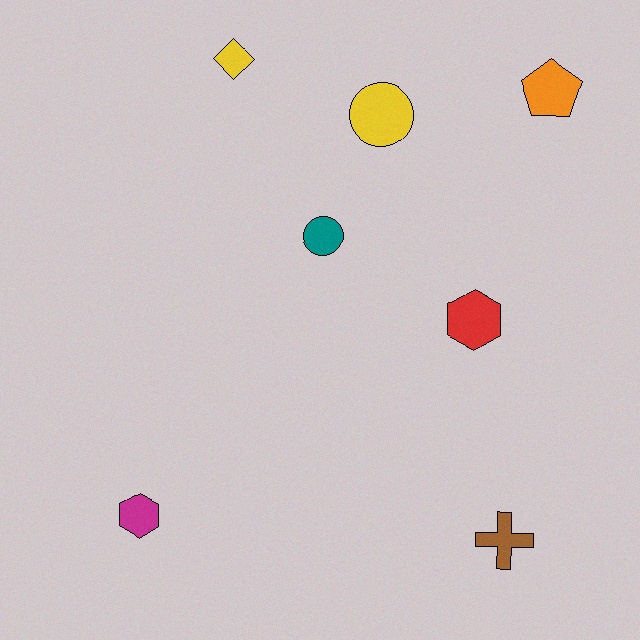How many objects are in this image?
There are 7 objects.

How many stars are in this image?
There are no stars.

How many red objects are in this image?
There is 1 red object.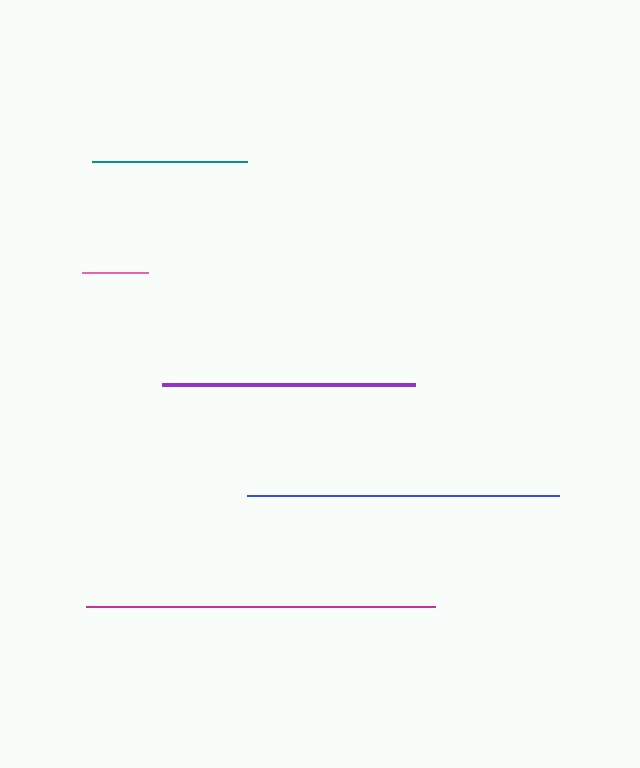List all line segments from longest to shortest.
From longest to shortest: magenta, blue, purple, teal, pink.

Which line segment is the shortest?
The pink line is the shortest at approximately 66 pixels.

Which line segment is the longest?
The magenta line is the longest at approximately 349 pixels.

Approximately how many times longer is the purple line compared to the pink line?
The purple line is approximately 3.8 times the length of the pink line.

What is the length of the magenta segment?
The magenta segment is approximately 349 pixels long.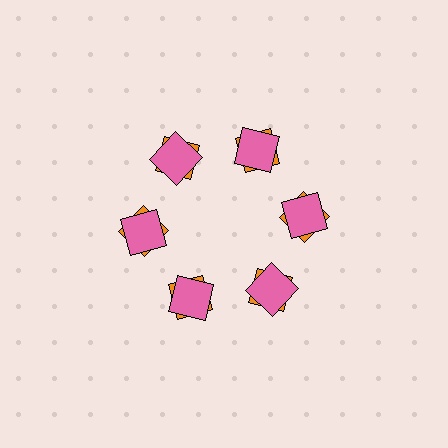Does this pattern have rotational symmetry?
Yes, this pattern has 6-fold rotational symmetry. It looks the same after rotating 60 degrees around the center.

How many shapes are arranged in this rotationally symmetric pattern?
There are 12 shapes, arranged in 6 groups of 2.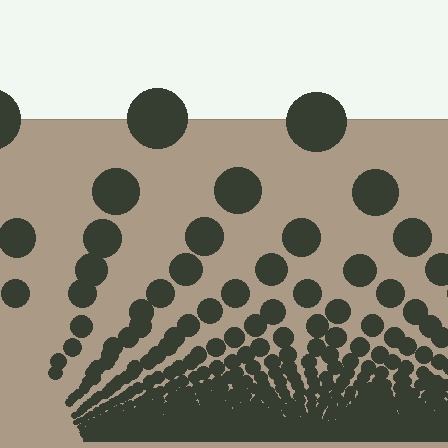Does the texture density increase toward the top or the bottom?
Density increases toward the bottom.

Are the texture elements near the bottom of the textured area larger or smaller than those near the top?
Smaller. The gradient is inverted — elements near the bottom are smaller and denser.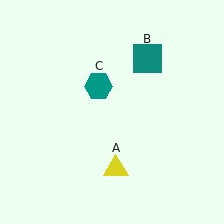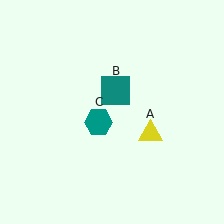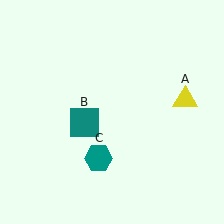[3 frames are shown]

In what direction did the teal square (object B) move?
The teal square (object B) moved down and to the left.